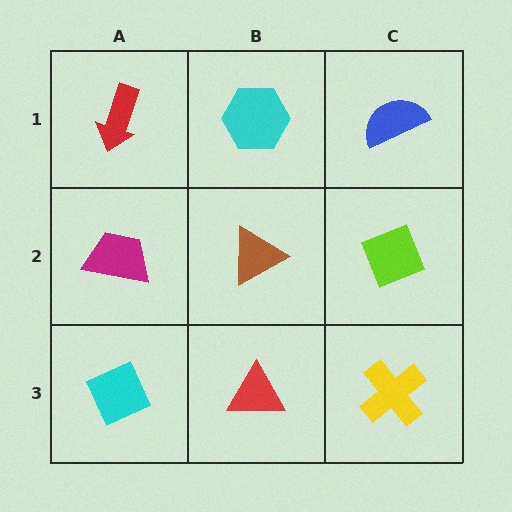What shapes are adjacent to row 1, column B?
A brown triangle (row 2, column B), a red arrow (row 1, column A), a blue semicircle (row 1, column C).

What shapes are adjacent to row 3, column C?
A lime diamond (row 2, column C), a red triangle (row 3, column B).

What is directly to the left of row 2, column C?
A brown triangle.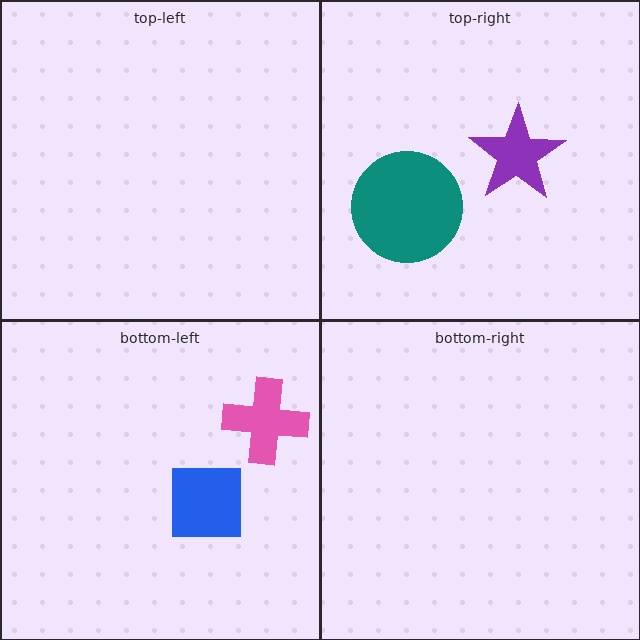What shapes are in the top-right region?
The teal circle, the purple star.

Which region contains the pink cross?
The bottom-left region.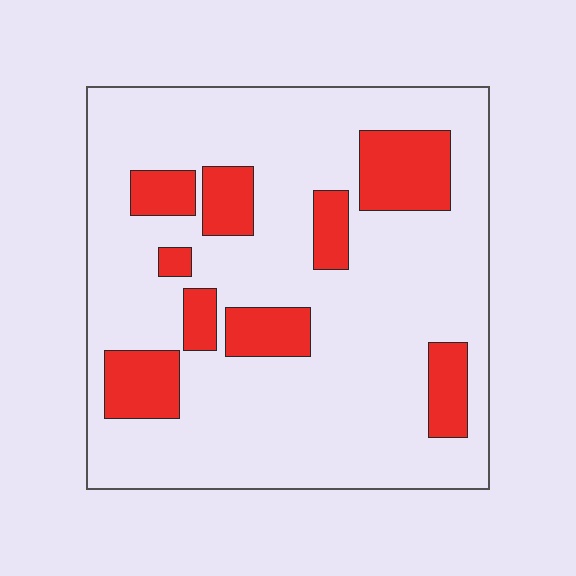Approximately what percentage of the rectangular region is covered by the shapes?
Approximately 20%.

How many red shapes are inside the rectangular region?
9.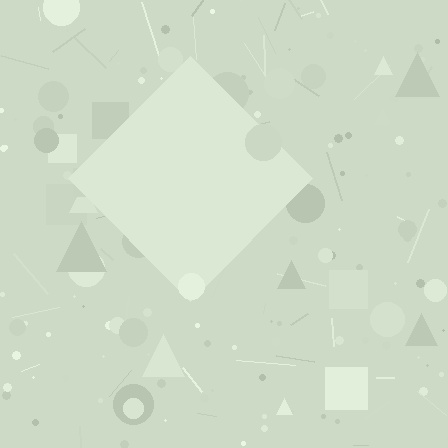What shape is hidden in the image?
A diamond is hidden in the image.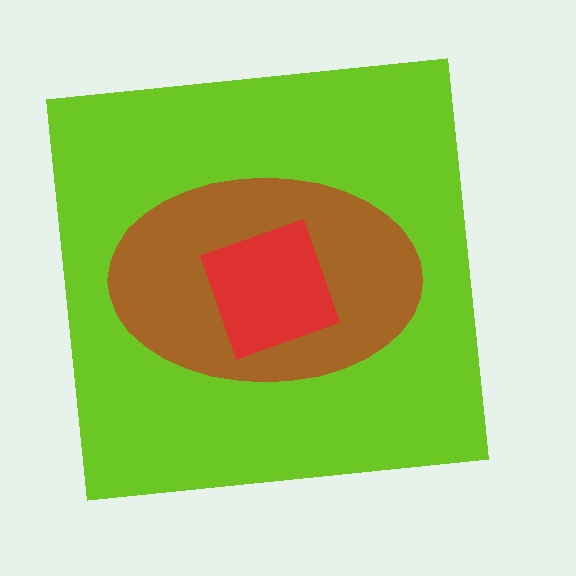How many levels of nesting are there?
3.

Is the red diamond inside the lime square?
Yes.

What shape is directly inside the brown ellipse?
The red diamond.